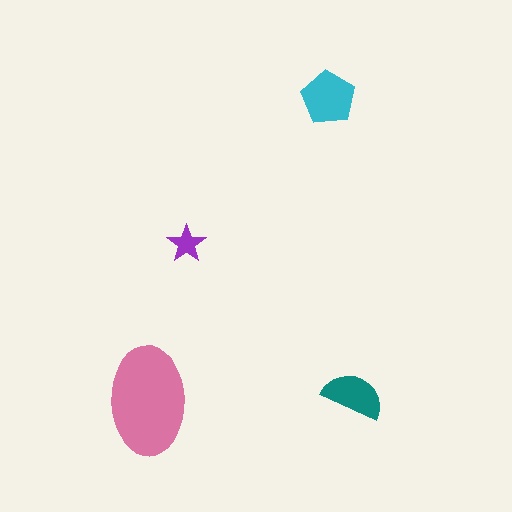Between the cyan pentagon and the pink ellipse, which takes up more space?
The pink ellipse.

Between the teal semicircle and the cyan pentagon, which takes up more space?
The cyan pentagon.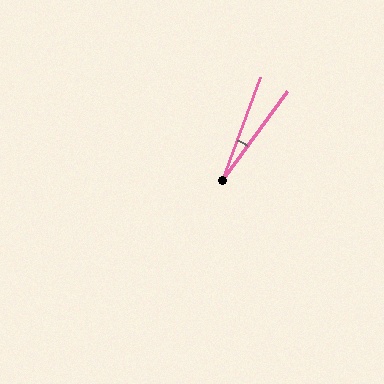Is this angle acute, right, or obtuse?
It is acute.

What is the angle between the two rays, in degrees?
Approximately 16 degrees.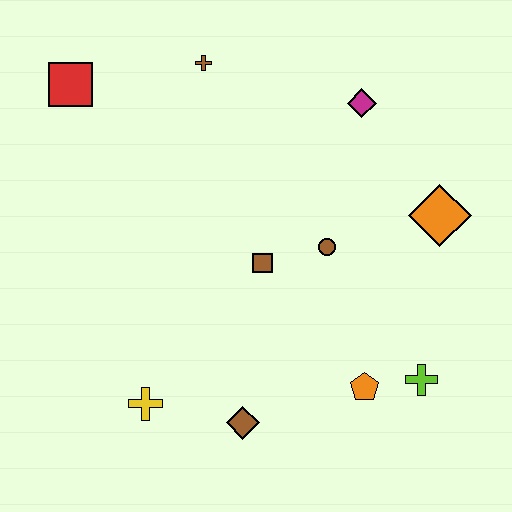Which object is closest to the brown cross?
The red square is closest to the brown cross.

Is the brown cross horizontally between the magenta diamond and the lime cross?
No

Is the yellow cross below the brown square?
Yes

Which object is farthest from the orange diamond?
The red square is farthest from the orange diamond.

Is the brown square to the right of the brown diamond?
Yes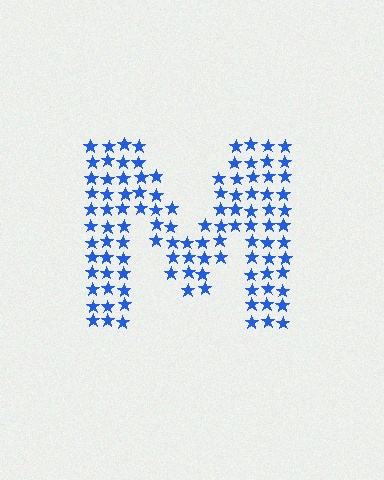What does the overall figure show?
The overall figure shows the letter M.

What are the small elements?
The small elements are stars.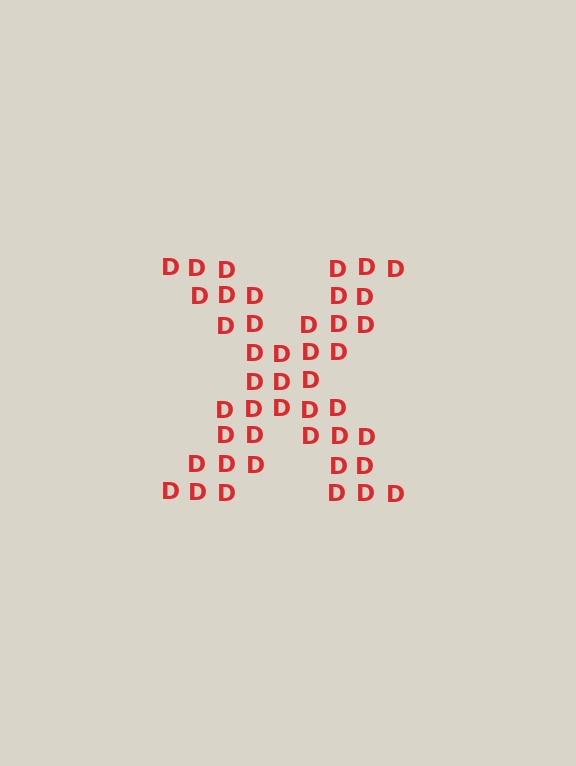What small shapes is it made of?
It is made of small letter D's.